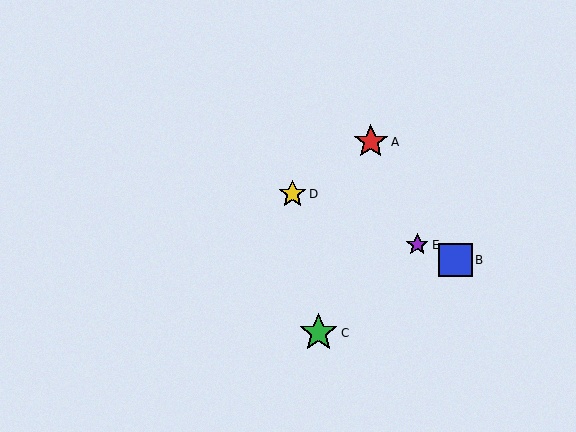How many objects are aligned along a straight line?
3 objects (B, D, E) are aligned along a straight line.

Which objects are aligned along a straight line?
Objects B, D, E are aligned along a straight line.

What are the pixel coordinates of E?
Object E is at (417, 245).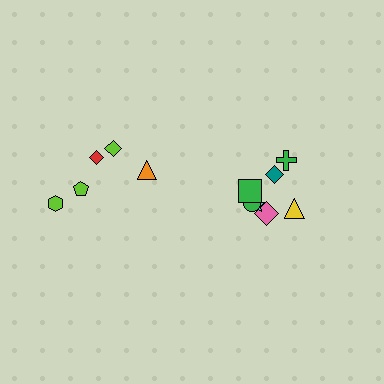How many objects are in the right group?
There are 7 objects.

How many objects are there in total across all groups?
There are 12 objects.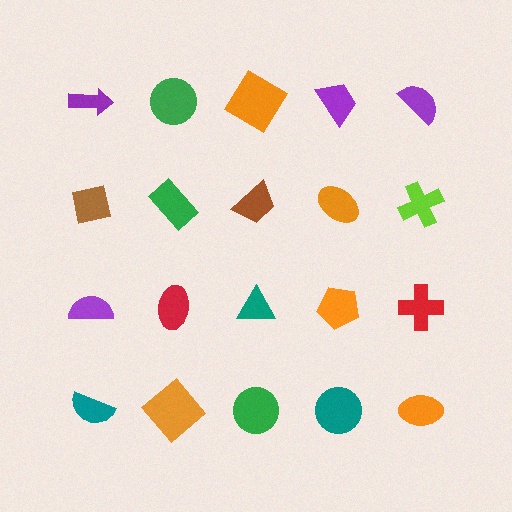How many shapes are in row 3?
5 shapes.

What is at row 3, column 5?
A red cross.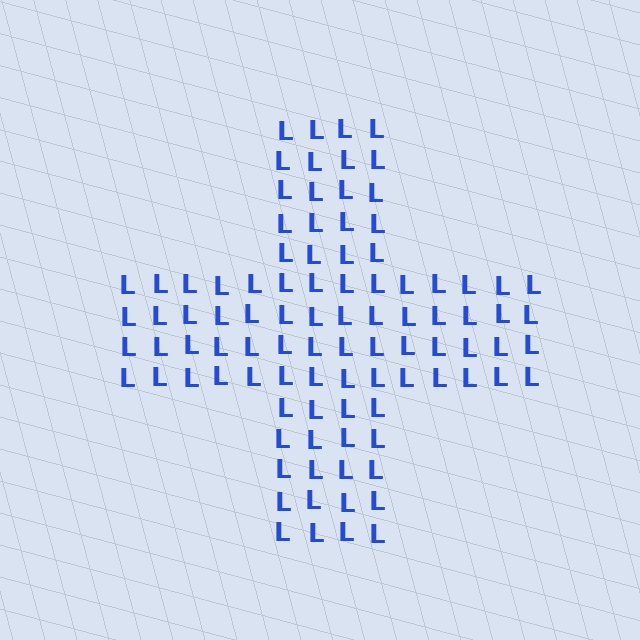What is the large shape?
The large shape is a cross.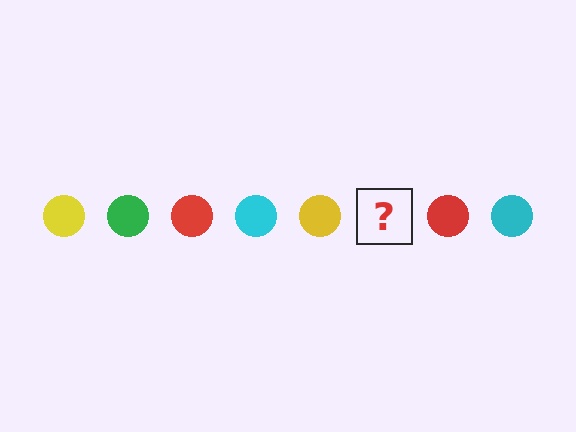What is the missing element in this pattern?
The missing element is a green circle.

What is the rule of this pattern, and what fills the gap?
The rule is that the pattern cycles through yellow, green, red, cyan circles. The gap should be filled with a green circle.